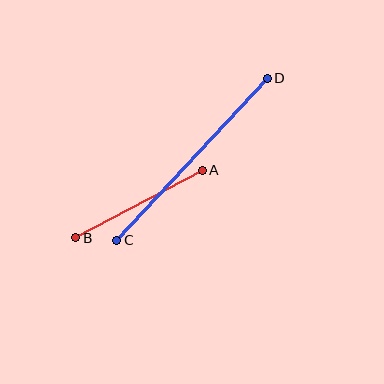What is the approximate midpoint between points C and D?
The midpoint is at approximately (192, 159) pixels.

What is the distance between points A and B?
The distance is approximately 143 pixels.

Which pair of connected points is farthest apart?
Points C and D are farthest apart.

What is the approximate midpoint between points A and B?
The midpoint is at approximately (139, 204) pixels.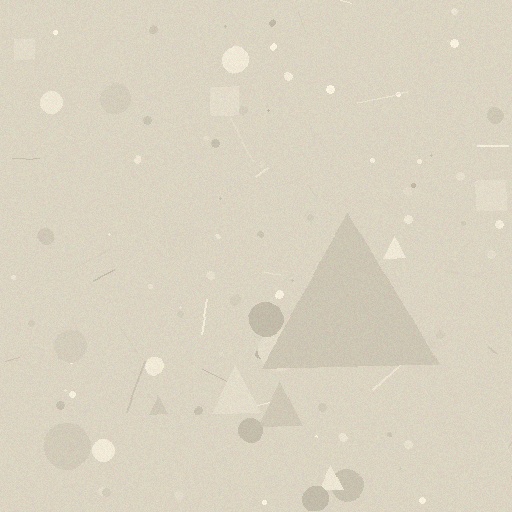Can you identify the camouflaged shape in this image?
The camouflaged shape is a triangle.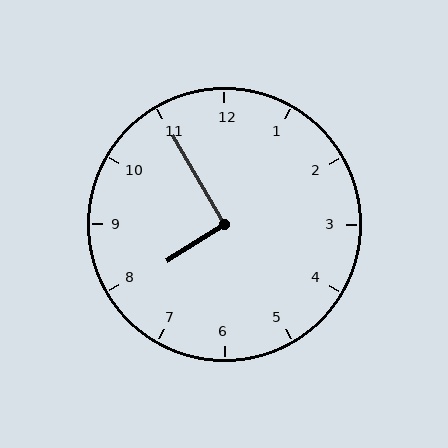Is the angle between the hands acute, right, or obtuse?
It is right.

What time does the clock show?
7:55.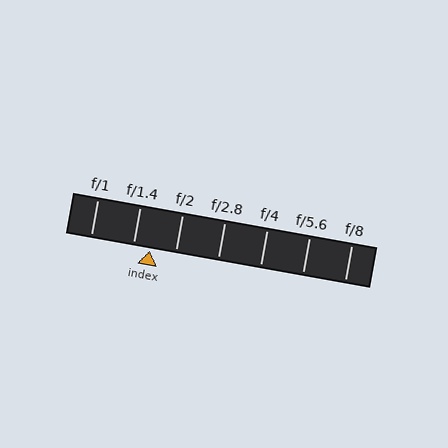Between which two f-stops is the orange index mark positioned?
The index mark is between f/1.4 and f/2.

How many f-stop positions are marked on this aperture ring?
There are 7 f-stop positions marked.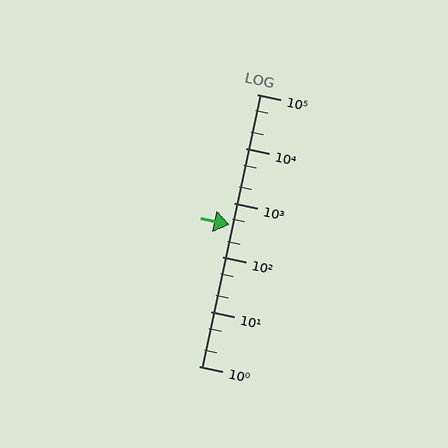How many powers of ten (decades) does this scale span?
The scale spans 5 decades, from 1 to 100000.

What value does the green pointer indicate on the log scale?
The pointer indicates approximately 390.